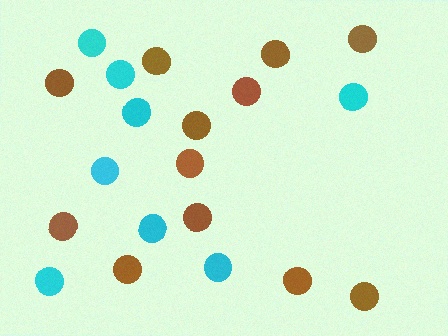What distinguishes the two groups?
There are 2 groups: one group of brown circles (12) and one group of cyan circles (8).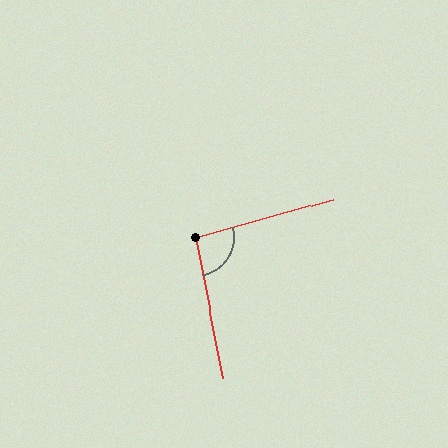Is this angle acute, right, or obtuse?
It is approximately a right angle.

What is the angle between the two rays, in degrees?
Approximately 94 degrees.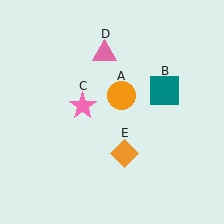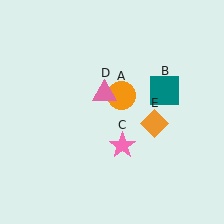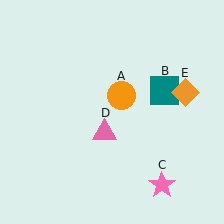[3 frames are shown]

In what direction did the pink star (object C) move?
The pink star (object C) moved down and to the right.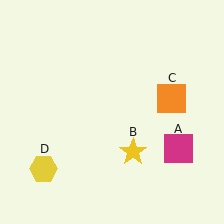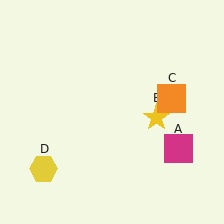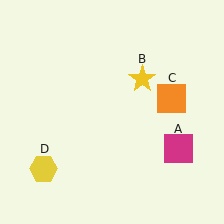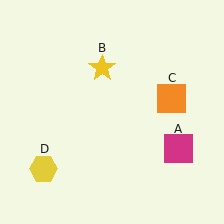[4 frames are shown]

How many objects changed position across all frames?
1 object changed position: yellow star (object B).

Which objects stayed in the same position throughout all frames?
Magenta square (object A) and orange square (object C) and yellow hexagon (object D) remained stationary.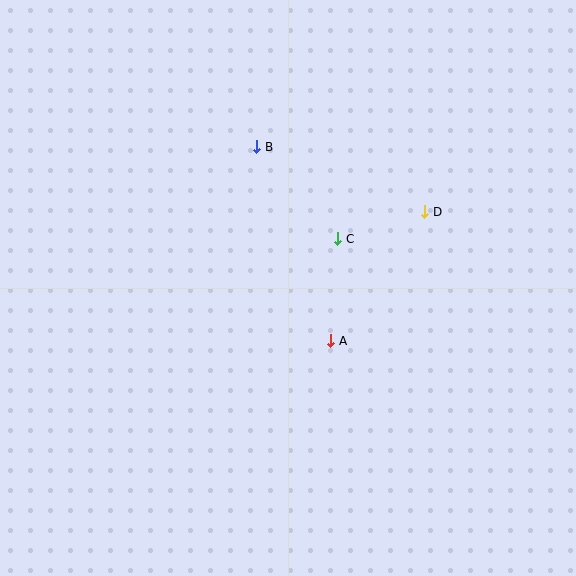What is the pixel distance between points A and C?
The distance between A and C is 102 pixels.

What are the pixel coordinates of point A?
Point A is at (331, 341).